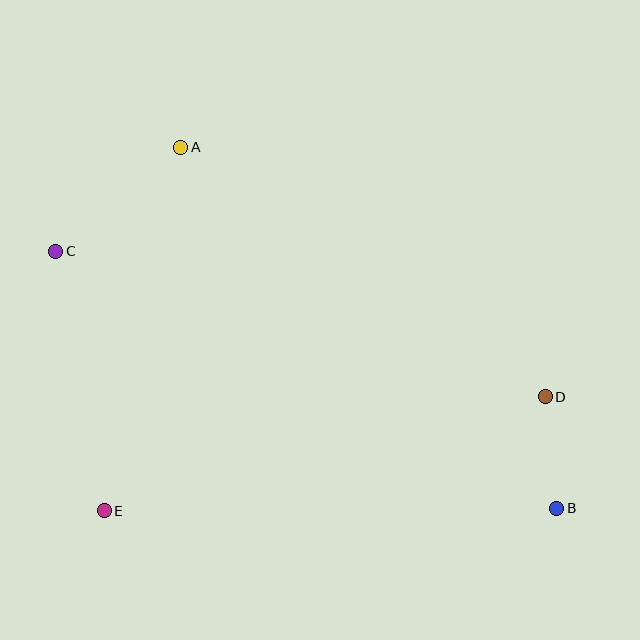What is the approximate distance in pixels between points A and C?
The distance between A and C is approximately 162 pixels.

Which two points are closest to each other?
Points B and D are closest to each other.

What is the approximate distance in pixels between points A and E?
The distance between A and E is approximately 371 pixels.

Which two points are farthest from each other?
Points B and C are farthest from each other.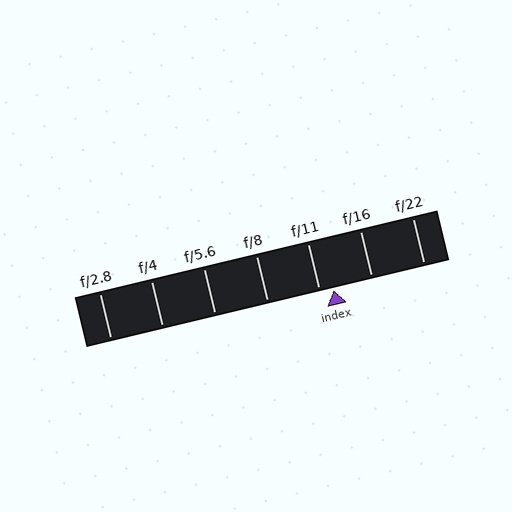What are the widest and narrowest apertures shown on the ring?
The widest aperture shown is f/2.8 and the narrowest is f/22.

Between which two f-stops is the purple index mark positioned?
The index mark is between f/11 and f/16.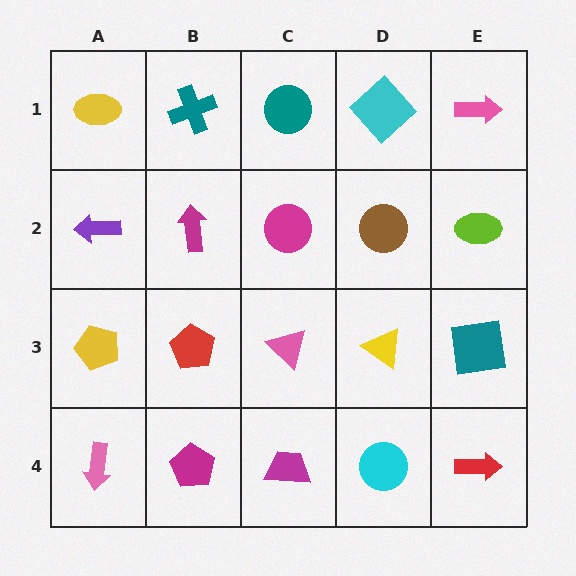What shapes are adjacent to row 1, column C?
A magenta circle (row 2, column C), a teal cross (row 1, column B), a cyan diamond (row 1, column D).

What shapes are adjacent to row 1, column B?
A magenta arrow (row 2, column B), a yellow ellipse (row 1, column A), a teal circle (row 1, column C).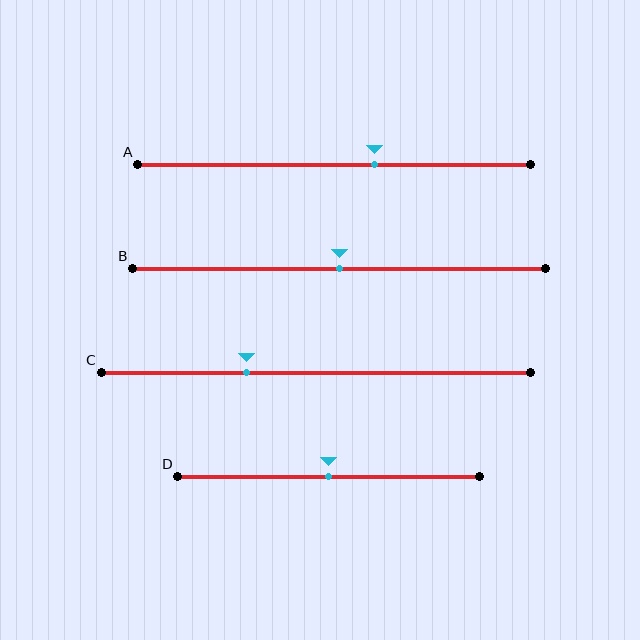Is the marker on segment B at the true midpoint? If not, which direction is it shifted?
Yes, the marker on segment B is at the true midpoint.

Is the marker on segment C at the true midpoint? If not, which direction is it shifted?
No, the marker on segment C is shifted to the left by about 16% of the segment length.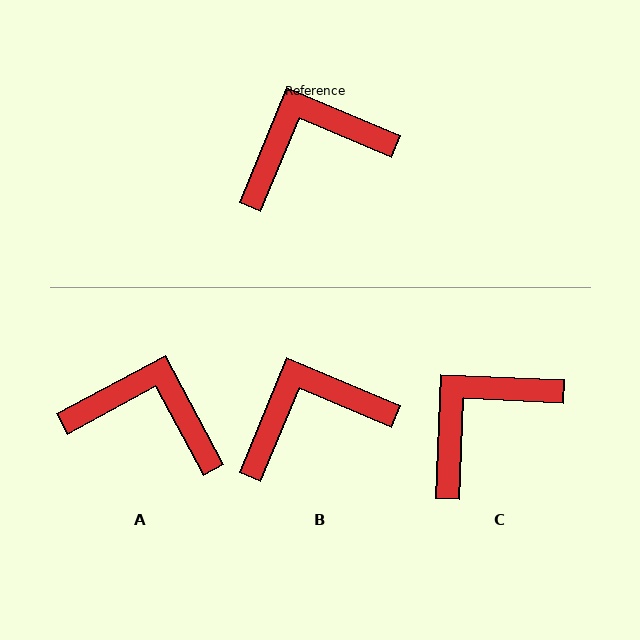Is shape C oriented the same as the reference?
No, it is off by about 20 degrees.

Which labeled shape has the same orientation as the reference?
B.